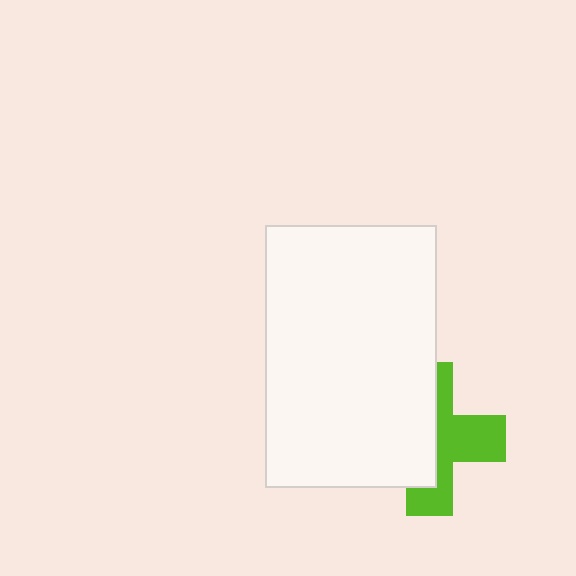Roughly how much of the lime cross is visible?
About half of it is visible (roughly 47%).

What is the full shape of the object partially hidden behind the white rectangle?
The partially hidden object is a lime cross.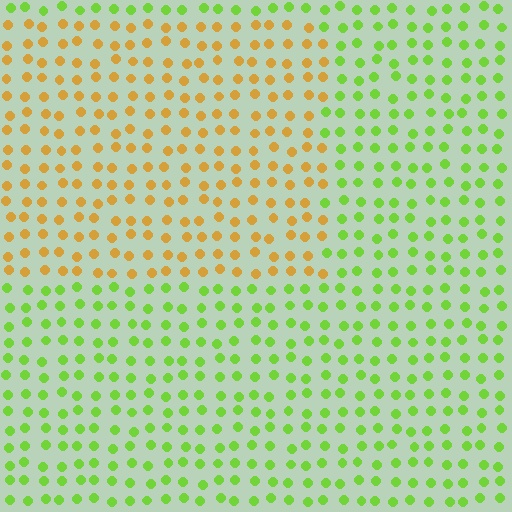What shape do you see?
I see a rectangle.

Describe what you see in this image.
The image is filled with small lime elements in a uniform arrangement. A rectangle-shaped region is visible where the elements are tinted to a slightly different hue, forming a subtle color boundary.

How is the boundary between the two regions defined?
The boundary is defined purely by a slight shift in hue (about 60 degrees). Spacing, size, and orientation are identical on both sides.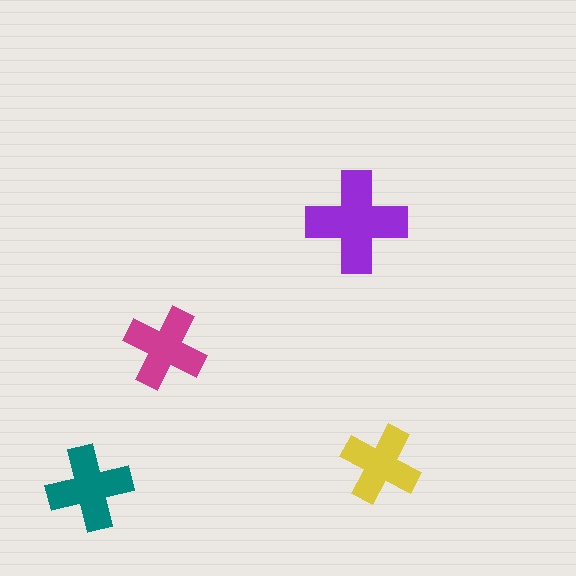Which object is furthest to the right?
The yellow cross is rightmost.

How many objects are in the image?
There are 4 objects in the image.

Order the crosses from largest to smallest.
the purple one, the teal one, the magenta one, the yellow one.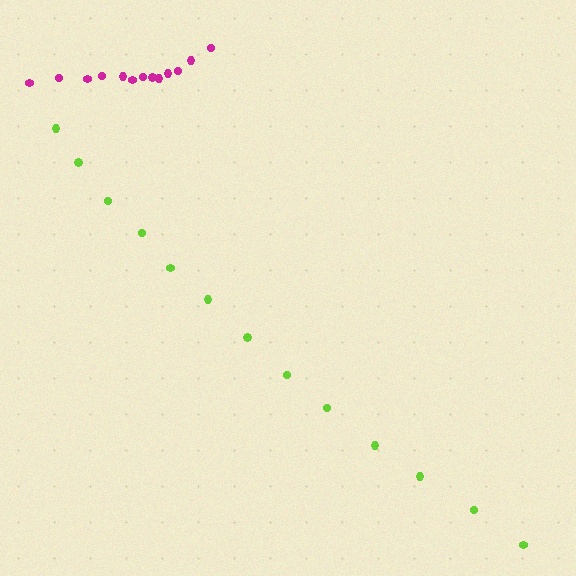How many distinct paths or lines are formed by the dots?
There are 2 distinct paths.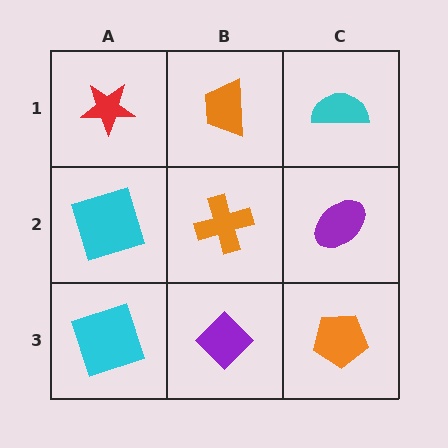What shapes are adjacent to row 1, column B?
An orange cross (row 2, column B), a red star (row 1, column A), a cyan semicircle (row 1, column C).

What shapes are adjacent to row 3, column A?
A cyan square (row 2, column A), a purple diamond (row 3, column B).